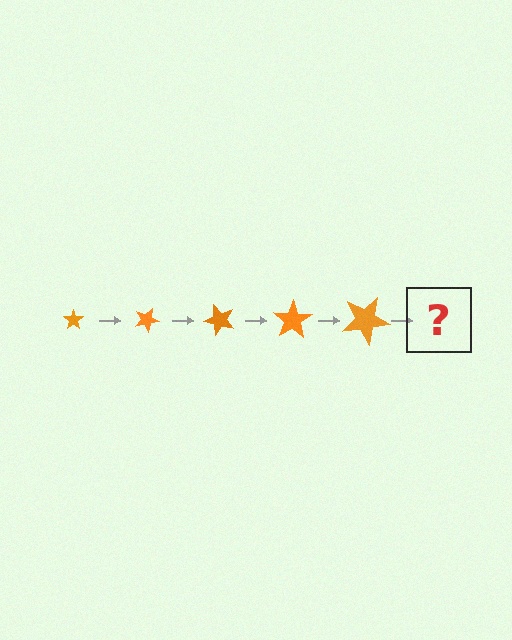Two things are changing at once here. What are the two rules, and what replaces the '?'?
The two rules are that the star grows larger each step and it rotates 25 degrees each step. The '?' should be a star, larger than the previous one and rotated 125 degrees from the start.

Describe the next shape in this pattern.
It should be a star, larger than the previous one and rotated 125 degrees from the start.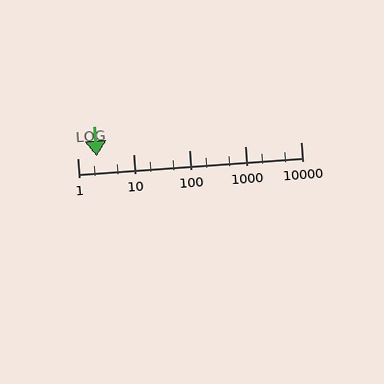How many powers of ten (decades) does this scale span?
The scale spans 4 decades, from 1 to 10000.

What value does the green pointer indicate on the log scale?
The pointer indicates approximately 2.2.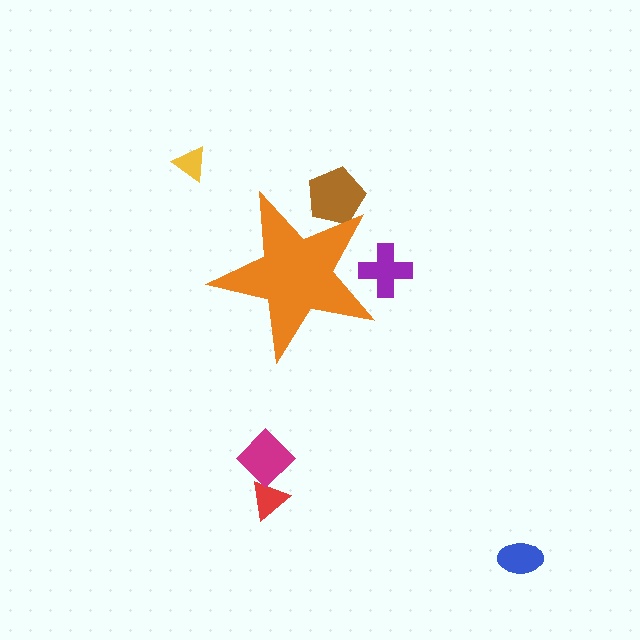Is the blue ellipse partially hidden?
No, the blue ellipse is fully visible.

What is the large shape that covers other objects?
An orange star.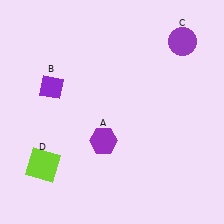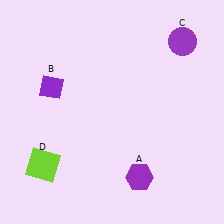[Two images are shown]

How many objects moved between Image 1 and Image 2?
1 object moved between the two images.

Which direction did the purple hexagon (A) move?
The purple hexagon (A) moved right.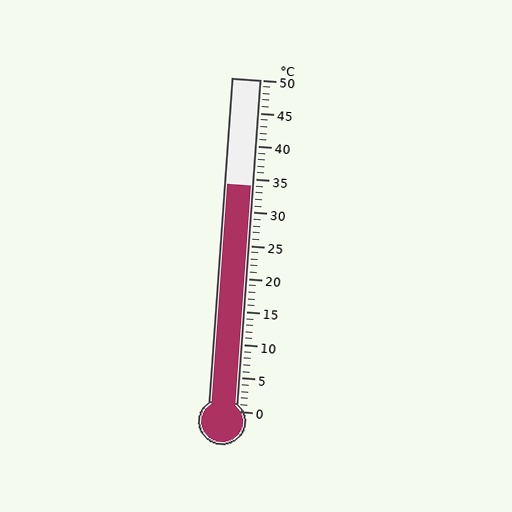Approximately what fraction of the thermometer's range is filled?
The thermometer is filled to approximately 70% of its range.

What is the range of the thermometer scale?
The thermometer scale ranges from 0°C to 50°C.